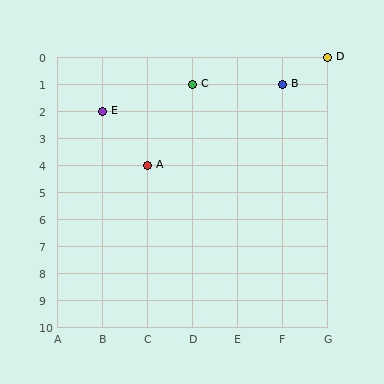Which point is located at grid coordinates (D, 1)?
Point C is at (D, 1).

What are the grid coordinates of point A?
Point A is at grid coordinates (C, 4).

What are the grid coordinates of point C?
Point C is at grid coordinates (D, 1).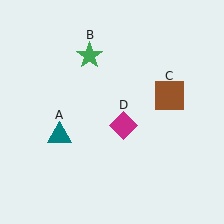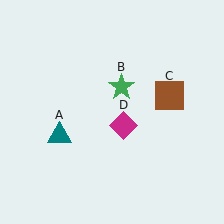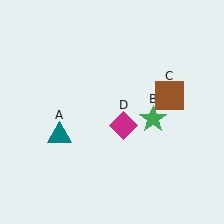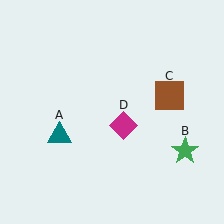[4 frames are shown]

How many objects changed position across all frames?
1 object changed position: green star (object B).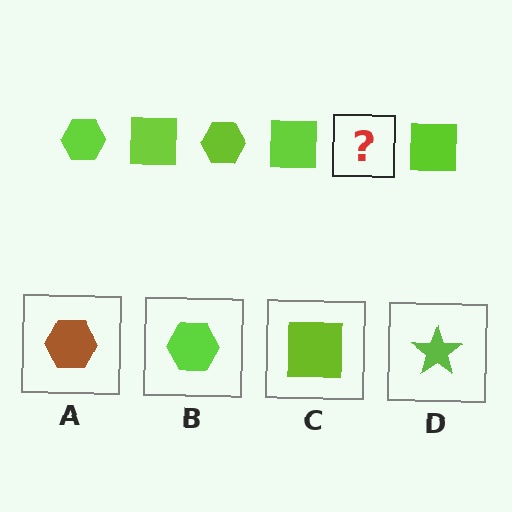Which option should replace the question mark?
Option B.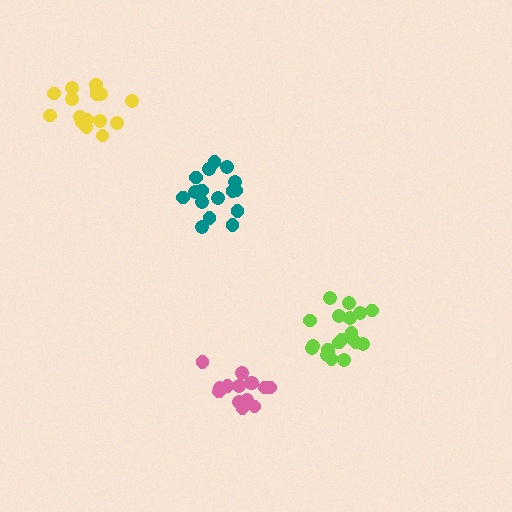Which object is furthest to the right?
The lime cluster is rightmost.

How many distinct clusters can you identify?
There are 4 distinct clusters.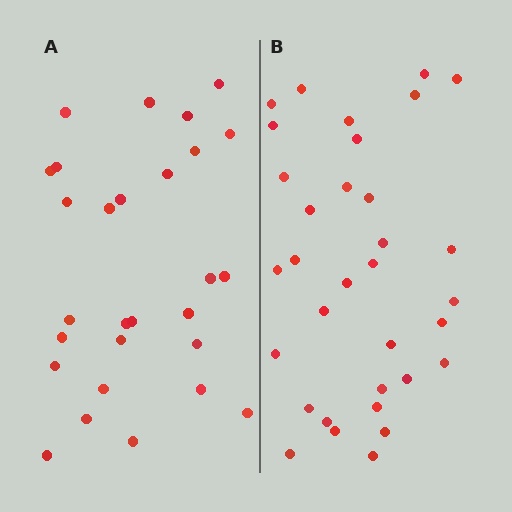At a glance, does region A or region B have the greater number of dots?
Region B (the right region) has more dots.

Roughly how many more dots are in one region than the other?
Region B has about 5 more dots than region A.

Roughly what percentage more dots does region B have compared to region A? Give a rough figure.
About 20% more.